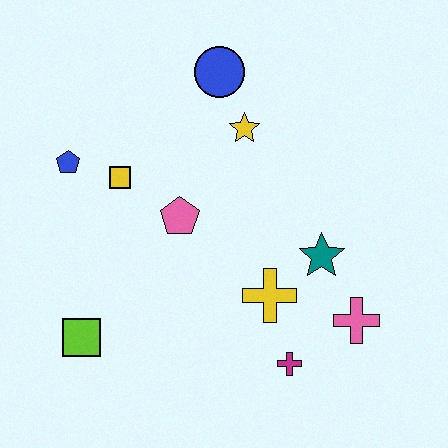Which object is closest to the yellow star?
The blue circle is closest to the yellow star.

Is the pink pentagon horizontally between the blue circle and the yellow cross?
No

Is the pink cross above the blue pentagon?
No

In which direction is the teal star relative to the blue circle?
The teal star is below the blue circle.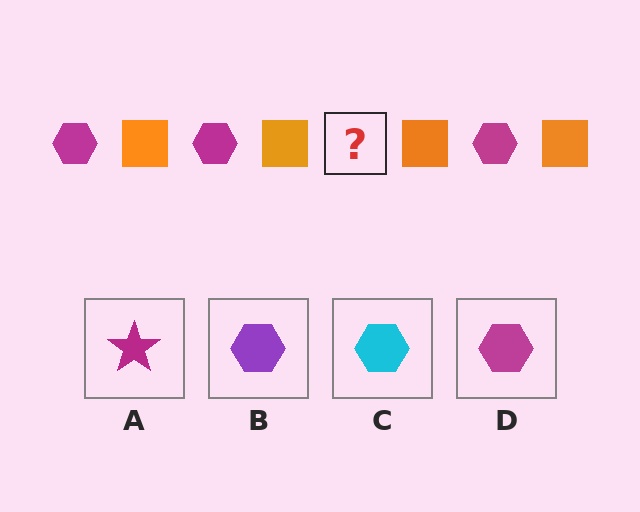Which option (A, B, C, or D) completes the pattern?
D.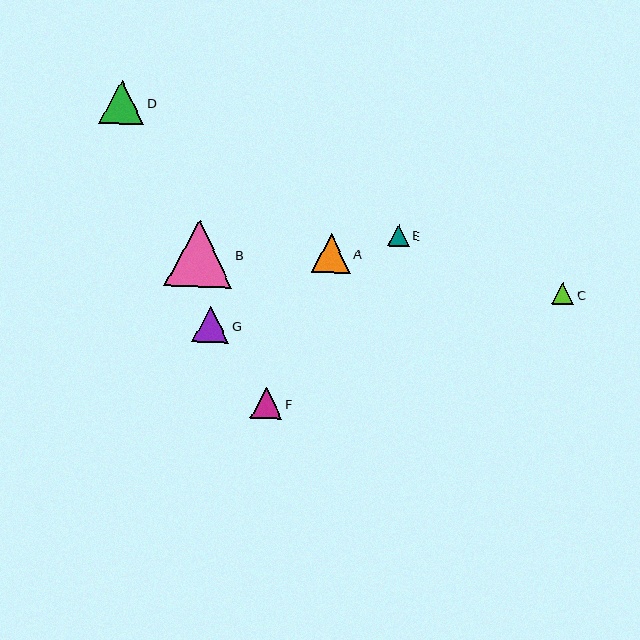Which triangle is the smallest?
Triangle E is the smallest with a size of approximately 22 pixels.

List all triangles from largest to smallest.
From largest to smallest: B, D, A, G, F, C, E.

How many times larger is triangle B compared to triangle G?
Triangle B is approximately 1.9 times the size of triangle G.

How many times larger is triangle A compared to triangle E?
Triangle A is approximately 1.8 times the size of triangle E.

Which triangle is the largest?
Triangle B is the largest with a size of approximately 67 pixels.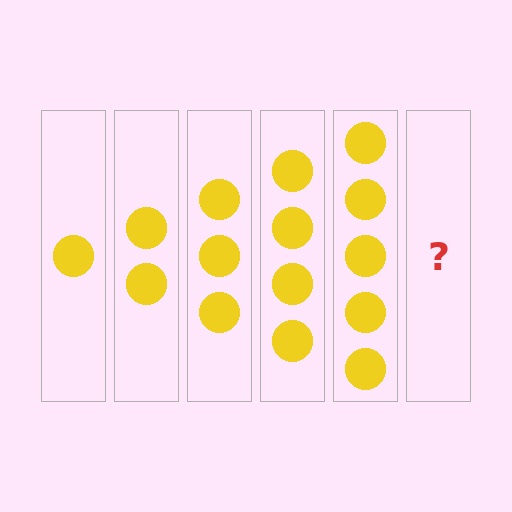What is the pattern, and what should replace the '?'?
The pattern is that each step adds one more circle. The '?' should be 6 circles.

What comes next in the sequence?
The next element should be 6 circles.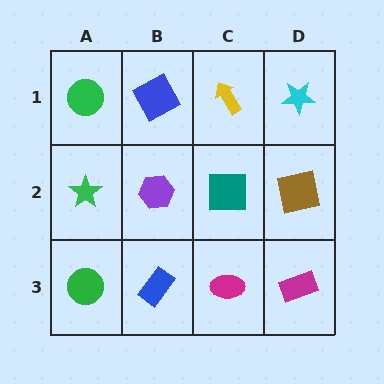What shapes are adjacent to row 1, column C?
A teal square (row 2, column C), a blue square (row 1, column B), a cyan star (row 1, column D).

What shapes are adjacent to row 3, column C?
A teal square (row 2, column C), a blue rectangle (row 3, column B), a magenta rectangle (row 3, column D).